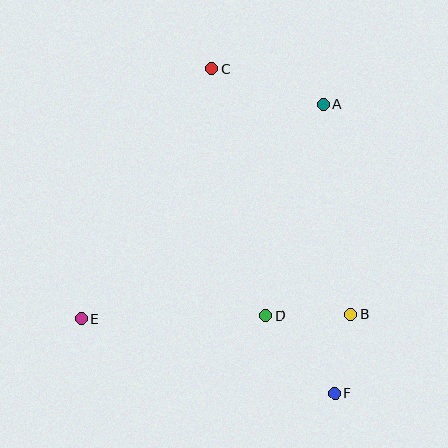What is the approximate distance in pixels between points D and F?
The distance between D and F is approximately 105 pixels.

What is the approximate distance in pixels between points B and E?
The distance between B and E is approximately 270 pixels.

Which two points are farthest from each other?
Points C and F are farthest from each other.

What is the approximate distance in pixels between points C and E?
The distance between C and E is approximately 282 pixels.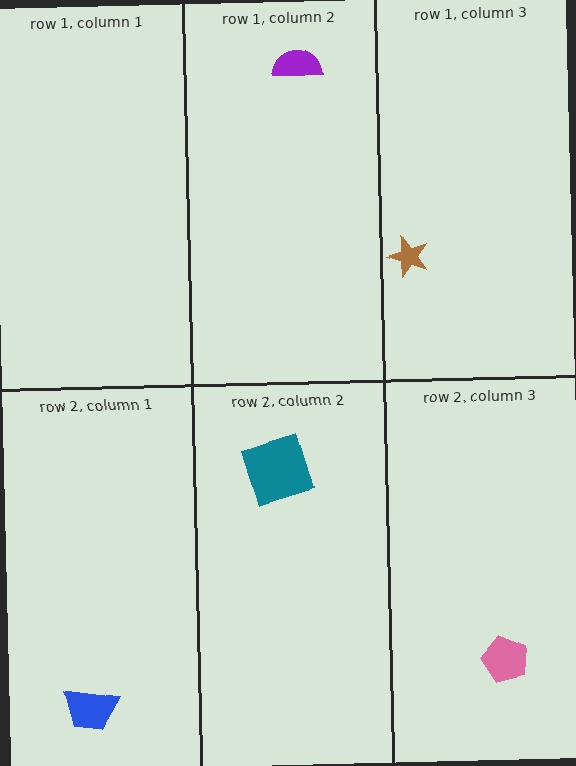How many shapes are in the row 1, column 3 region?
1.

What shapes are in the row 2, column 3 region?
The pink pentagon.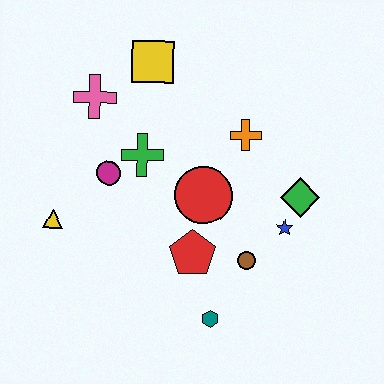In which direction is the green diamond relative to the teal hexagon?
The green diamond is above the teal hexagon.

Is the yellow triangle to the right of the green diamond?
No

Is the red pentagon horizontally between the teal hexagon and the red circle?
No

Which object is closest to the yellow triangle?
The magenta circle is closest to the yellow triangle.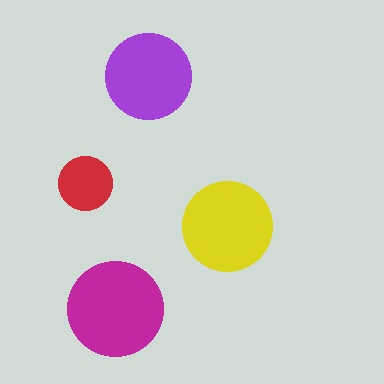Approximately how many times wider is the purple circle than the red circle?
About 1.5 times wider.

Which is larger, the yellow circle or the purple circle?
The yellow one.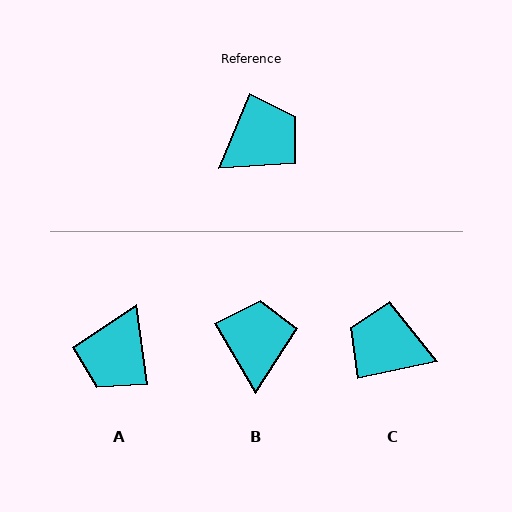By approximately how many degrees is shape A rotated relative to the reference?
Approximately 150 degrees clockwise.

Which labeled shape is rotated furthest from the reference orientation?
A, about 150 degrees away.